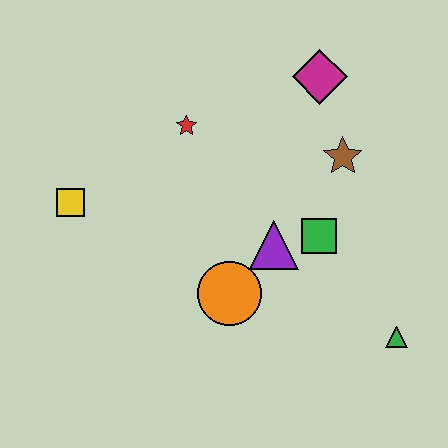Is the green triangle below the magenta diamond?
Yes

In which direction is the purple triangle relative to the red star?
The purple triangle is below the red star.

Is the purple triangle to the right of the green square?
No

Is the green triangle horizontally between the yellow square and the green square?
No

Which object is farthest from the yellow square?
The green triangle is farthest from the yellow square.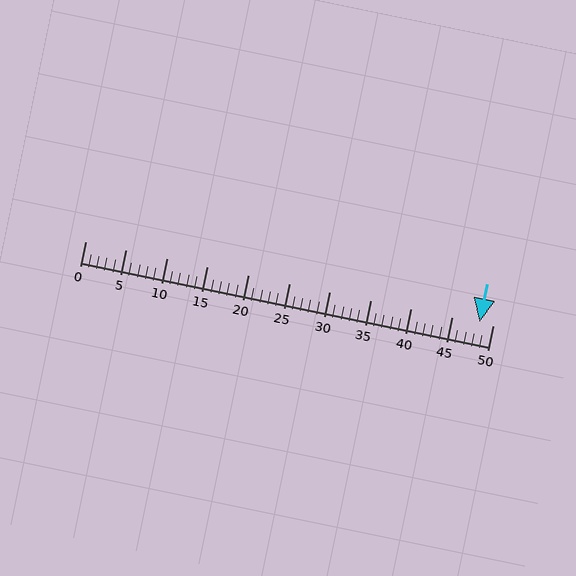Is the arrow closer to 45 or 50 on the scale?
The arrow is closer to 50.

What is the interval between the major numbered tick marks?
The major tick marks are spaced 5 units apart.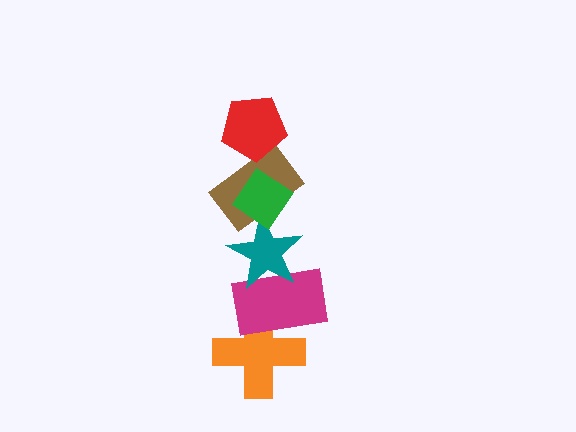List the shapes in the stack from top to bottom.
From top to bottom: the red pentagon, the green diamond, the brown rectangle, the teal star, the magenta rectangle, the orange cross.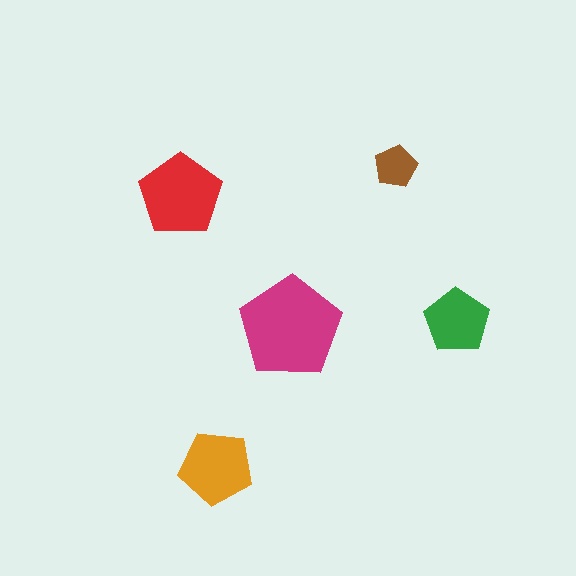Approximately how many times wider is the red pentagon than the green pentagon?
About 1.5 times wider.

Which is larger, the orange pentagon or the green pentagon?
The orange one.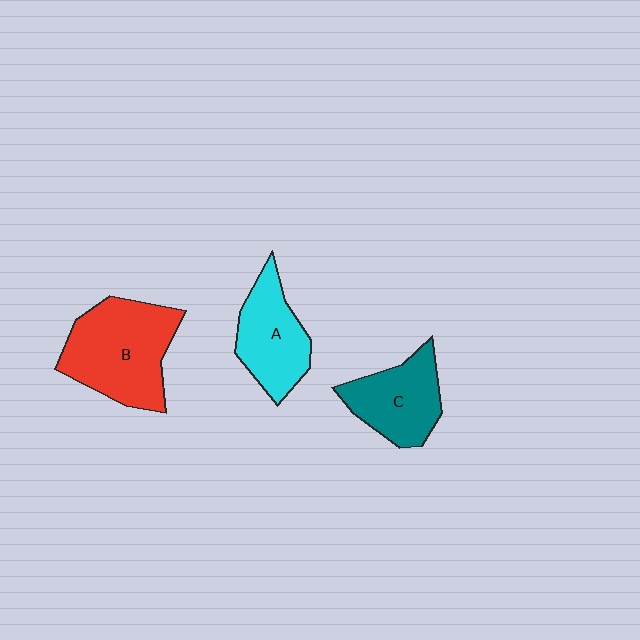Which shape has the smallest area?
Shape A (cyan).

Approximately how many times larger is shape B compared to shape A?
Approximately 1.5 times.